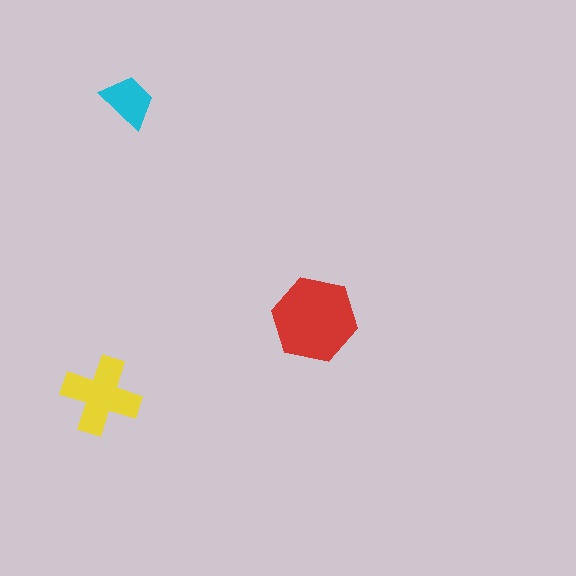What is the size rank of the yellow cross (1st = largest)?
2nd.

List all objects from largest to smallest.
The red hexagon, the yellow cross, the cyan trapezoid.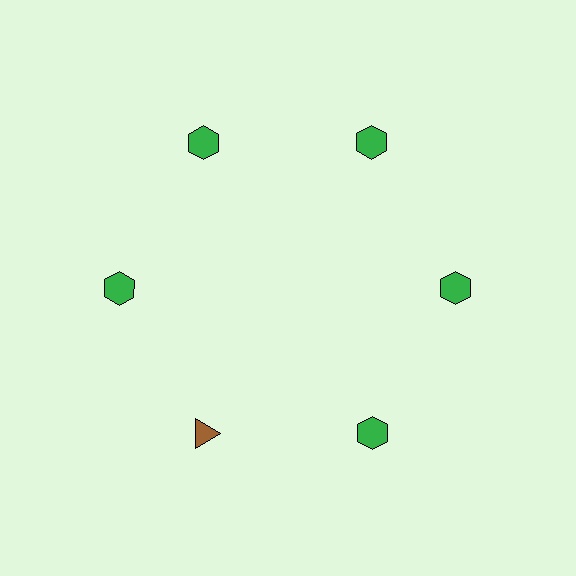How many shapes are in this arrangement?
There are 6 shapes arranged in a ring pattern.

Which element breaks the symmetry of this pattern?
The brown triangle at roughly the 7 o'clock position breaks the symmetry. All other shapes are green hexagons.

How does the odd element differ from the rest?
It differs in both color (brown instead of green) and shape (triangle instead of hexagon).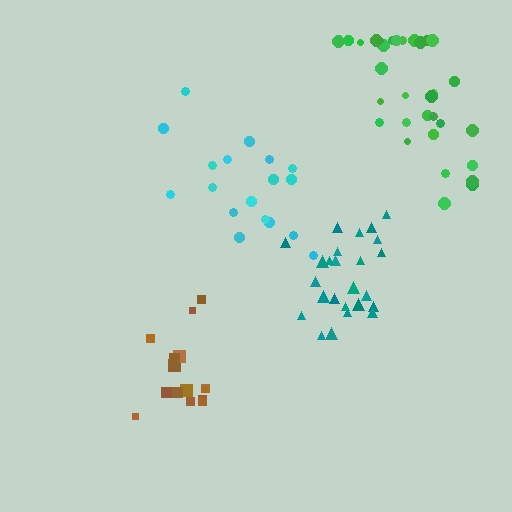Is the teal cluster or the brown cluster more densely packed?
Teal.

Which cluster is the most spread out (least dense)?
Cyan.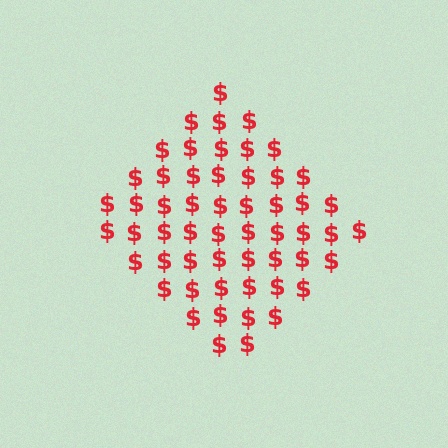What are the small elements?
The small elements are dollar signs.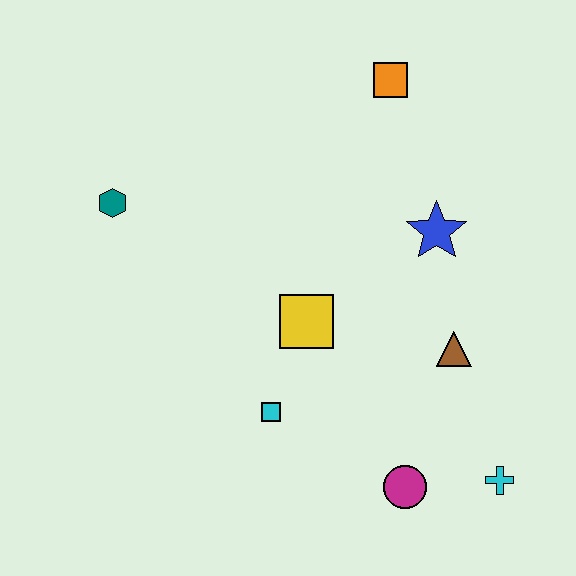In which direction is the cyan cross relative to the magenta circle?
The cyan cross is to the right of the magenta circle.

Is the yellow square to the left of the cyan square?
No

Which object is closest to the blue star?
The brown triangle is closest to the blue star.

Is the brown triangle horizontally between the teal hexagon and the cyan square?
No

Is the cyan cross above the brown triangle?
No